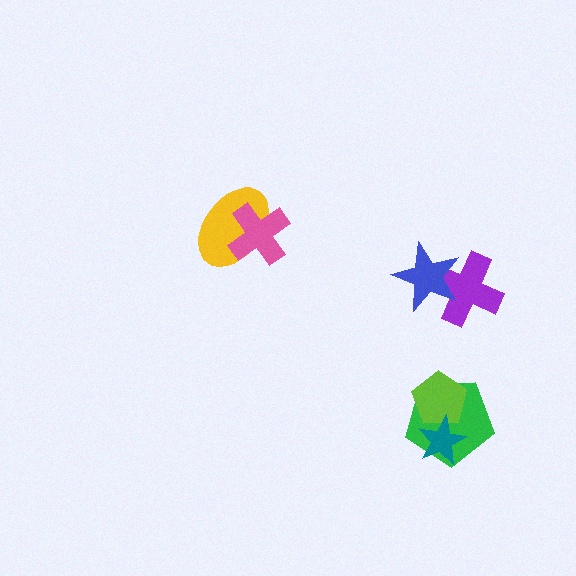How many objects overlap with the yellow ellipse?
1 object overlaps with the yellow ellipse.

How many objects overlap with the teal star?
2 objects overlap with the teal star.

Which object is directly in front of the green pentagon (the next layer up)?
The lime pentagon is directly in front of the green pentagon.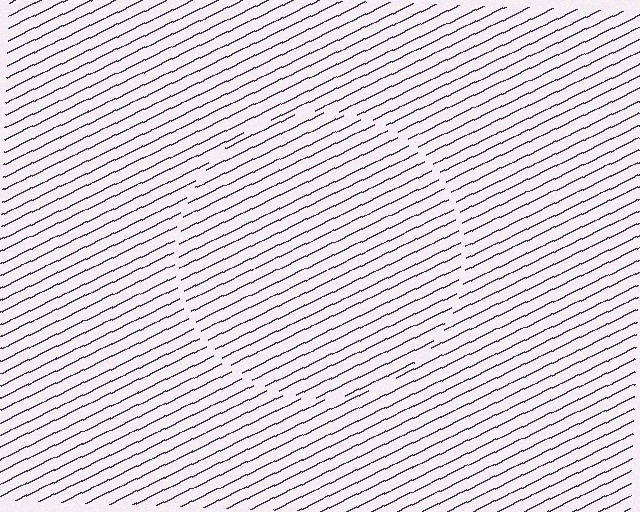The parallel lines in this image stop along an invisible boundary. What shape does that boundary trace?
An illusory circle. The interior of the shape contains the same grating, shifted by half a period — the contour is defined by the phase discontinuity where line-ends from the inner and outer gratings abut.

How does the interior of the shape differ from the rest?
The interior of the shape contains the same grating, shifted by half a period — the contour is defined by the phase discontinuity where line-ends from the inner and outer gratings abut.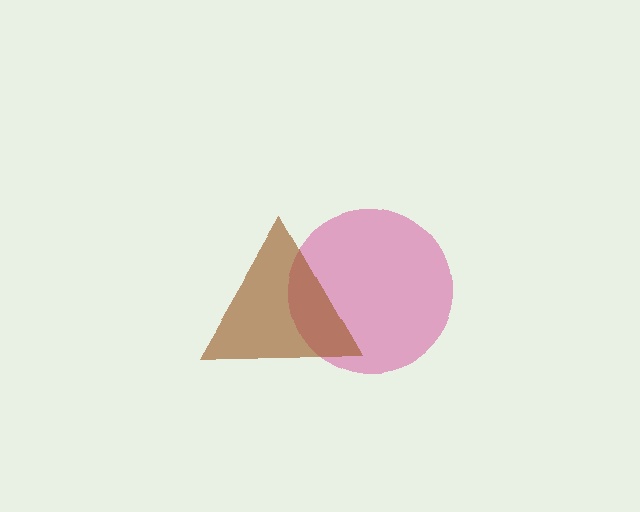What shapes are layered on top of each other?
The layered shapes are: a magenta circle, a brown triangle.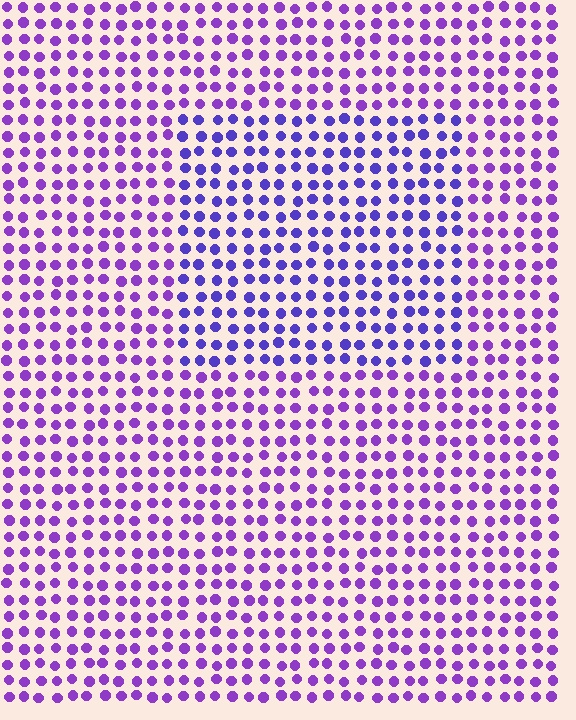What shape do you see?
I see a rectangle.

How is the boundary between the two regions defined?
The boundary is defined purely by a slight shift in hue (about 27 degrees). Spacing, size, and orientation are identical on both sides.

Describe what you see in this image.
The image is filled with small purple elements in a uniform arrangement. A rectangle-shaped region is visible where the elements are tinted to a slightly different hue, forming a subtle color boundary.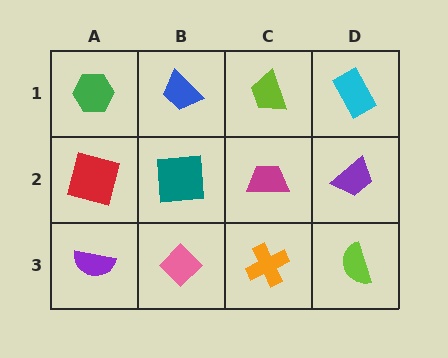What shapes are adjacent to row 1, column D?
A purple trapezoid (row 2, column D), a lime trapezoid (row 1, column C).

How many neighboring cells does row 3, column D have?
2.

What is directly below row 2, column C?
An orange cross.